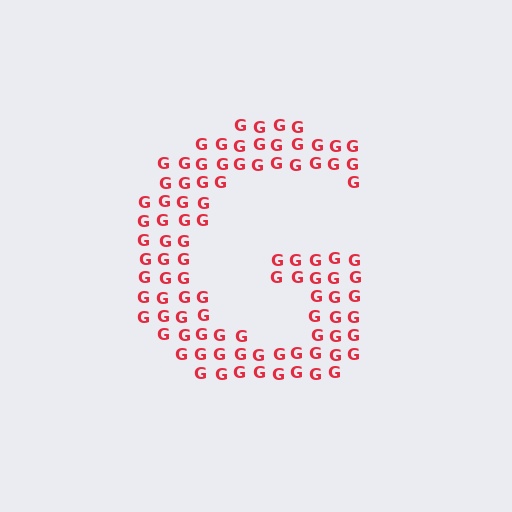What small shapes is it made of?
It is made of small letter G's.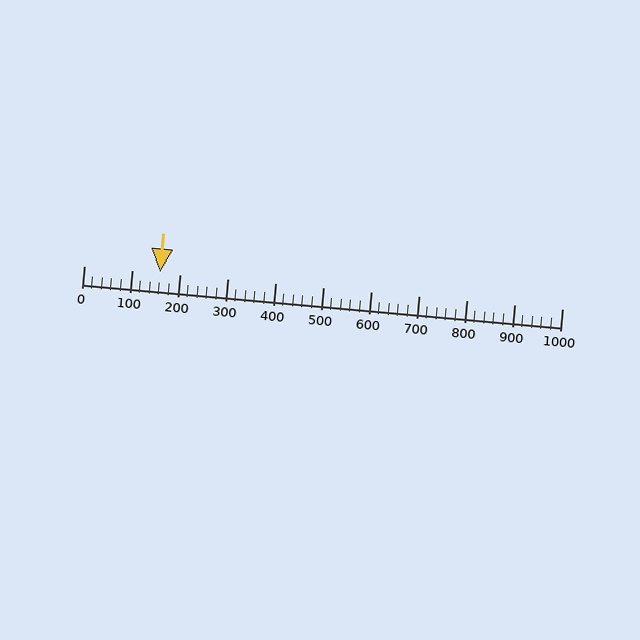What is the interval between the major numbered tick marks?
The major tick marks are spaced 100 units apart.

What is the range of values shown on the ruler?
The ruler shows values from 0 to 1000.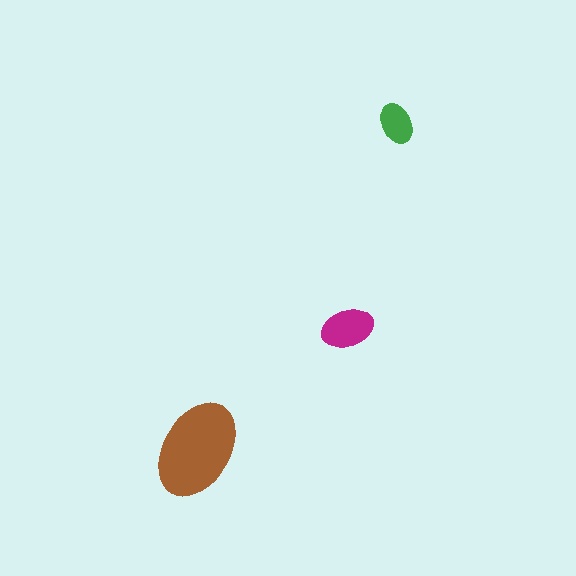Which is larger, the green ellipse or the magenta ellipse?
The magenta one.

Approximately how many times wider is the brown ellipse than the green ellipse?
About 2.5 times wider.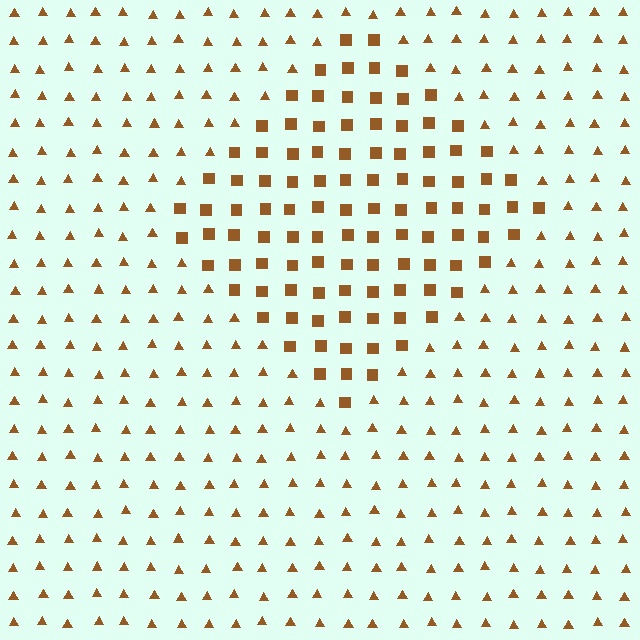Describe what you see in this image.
The image is filled with small brown elements arranged in a uniform grid. A diamond-shaped region contains squares, while the surrounding area contains triangles. The boundary is defined purely by the change in element shape.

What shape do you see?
I see a diamond.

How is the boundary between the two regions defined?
The boundary is defined by a change in element shape: squares inside vs. triangles outside. All elements share the same color and spacing.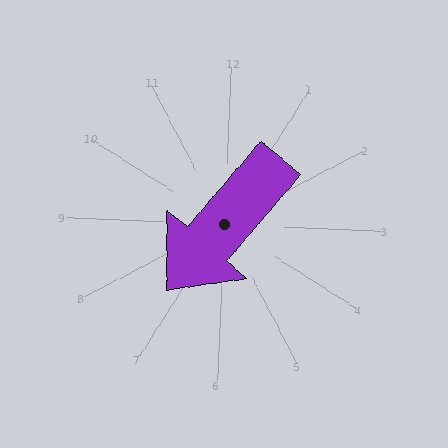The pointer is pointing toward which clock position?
Roughly 7 o'clock.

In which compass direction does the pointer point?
Southwest.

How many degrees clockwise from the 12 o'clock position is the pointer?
Approximately 218 degrees.